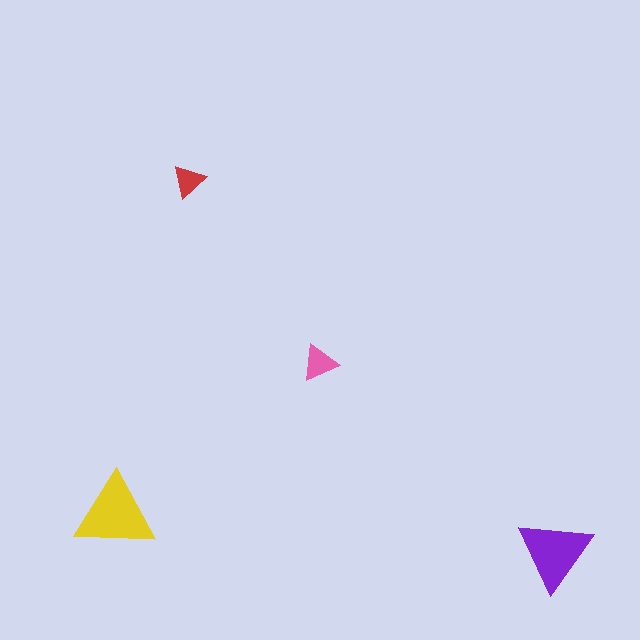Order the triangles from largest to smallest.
the yellow one, the purple one, the pink one, the red one.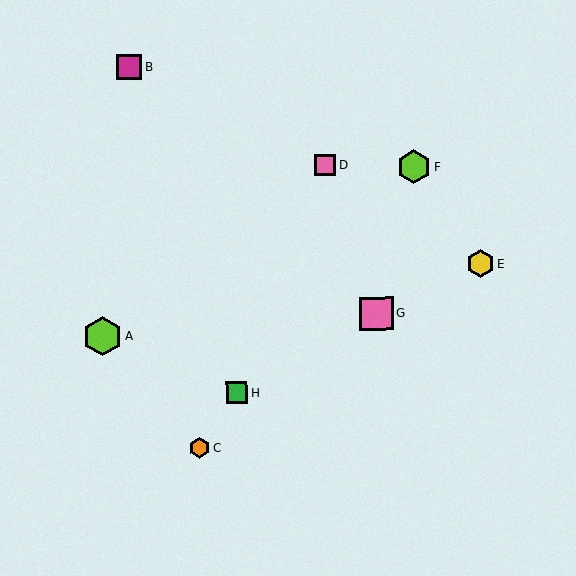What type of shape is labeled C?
Shape C is an orange hexagon.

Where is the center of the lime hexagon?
The center of the lime hexagon is at (414, 167).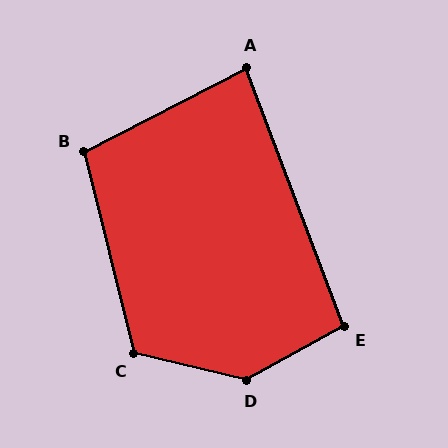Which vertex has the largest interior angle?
D, at approximately 138 degrees.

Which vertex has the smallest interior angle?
A, at approximately 83 degrees.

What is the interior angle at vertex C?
Approximately 117 degrees (obtuse).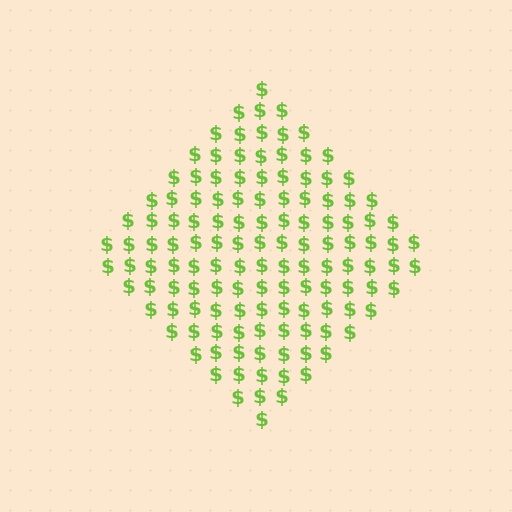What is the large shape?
The large shape is a diamond.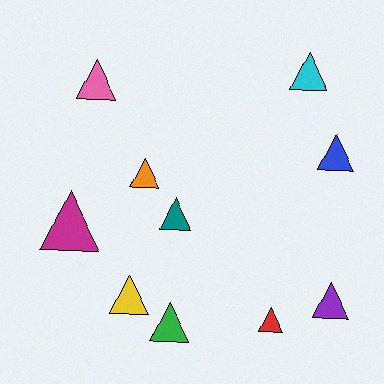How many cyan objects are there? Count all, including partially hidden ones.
There is 1 cyan object.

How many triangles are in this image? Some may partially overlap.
There are 10 triangles.